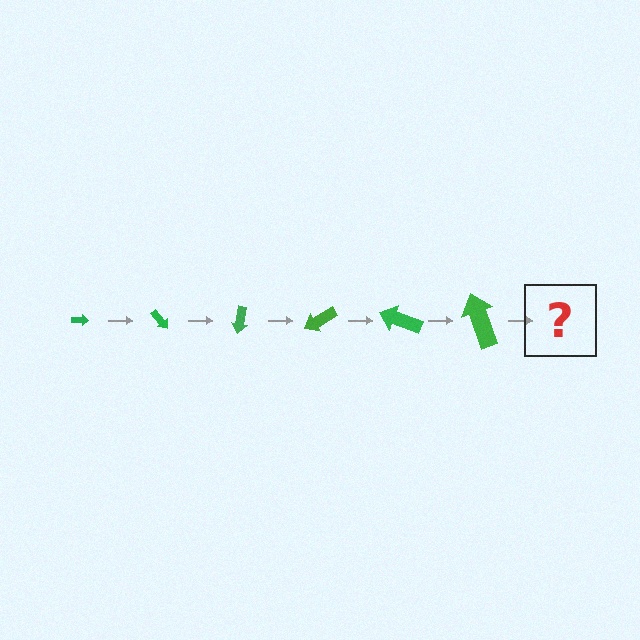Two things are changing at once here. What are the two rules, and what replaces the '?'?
The two rules are that the arrow grows larger each step and it rotates 50 degrees each step. The '?' should be an arrow, larger than the previous one and rotated 300 degrees from the start.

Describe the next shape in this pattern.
It should be an arrow, larger than the previous one and rotated 300 degrees from the start.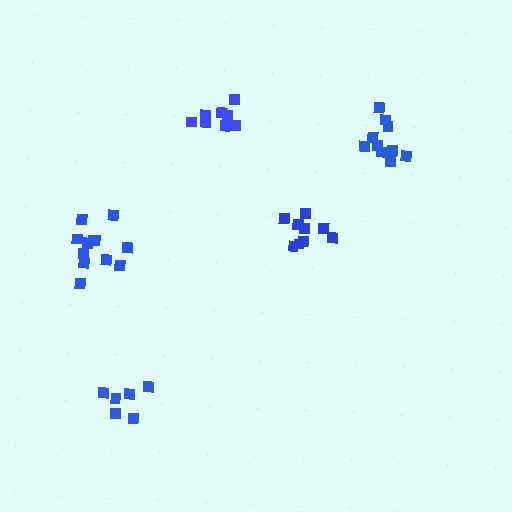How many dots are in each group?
Group 1: 8 dots, Group 2: 9 dots, Group 3: 6 dots, Group 4: 12 dots, Group 5: 10 dots (45 total).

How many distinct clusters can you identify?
There are 5 distinct clusters.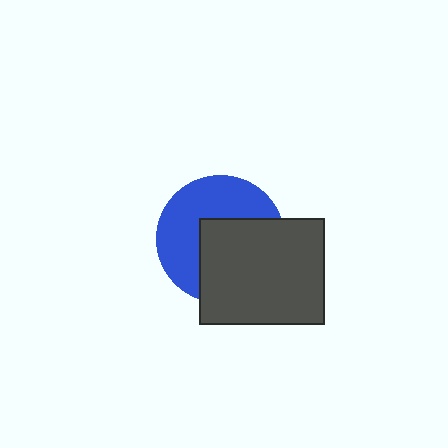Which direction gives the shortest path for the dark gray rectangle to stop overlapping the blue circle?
Moving toward the lower-right gives the shortest separation.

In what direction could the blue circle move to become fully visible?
The blue circle could move toward the upper-left. That would shift it out from behind the dark gray rectangle entirely.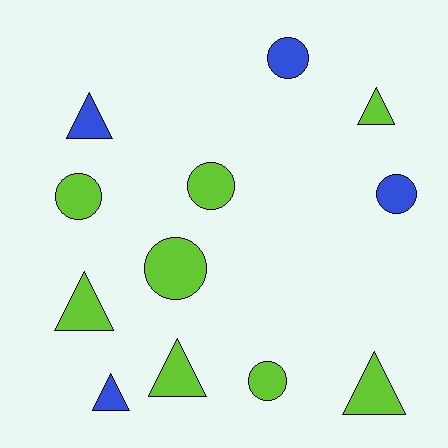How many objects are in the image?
There are 12 objects.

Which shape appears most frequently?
Circle, with 6 objects.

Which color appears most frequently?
Lime, with 8 objects.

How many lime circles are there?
There are 4 lime circles.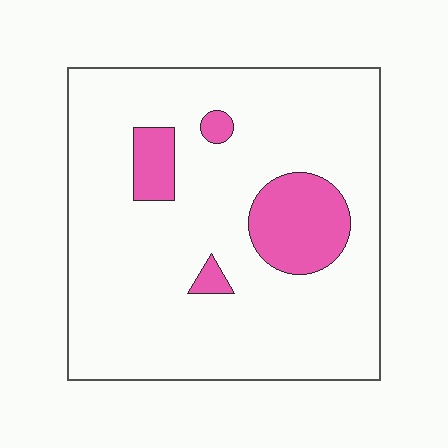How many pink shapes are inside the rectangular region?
4.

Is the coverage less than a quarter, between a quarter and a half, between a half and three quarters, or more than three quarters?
Less than a quarter.